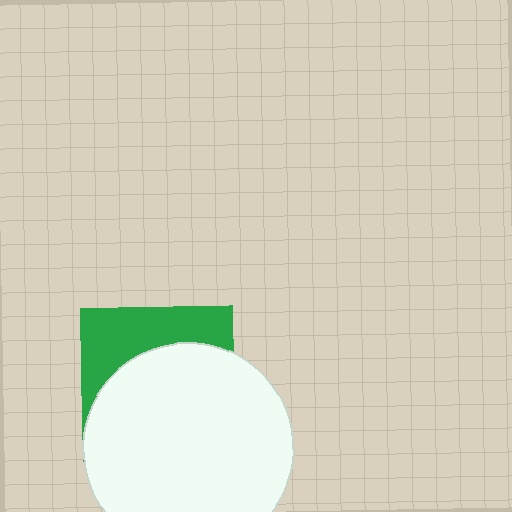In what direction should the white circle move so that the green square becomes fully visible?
The white circle should move down. That is the shortest direction to clear the overlap and leave the green square fully visible.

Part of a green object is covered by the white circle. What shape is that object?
It is a square.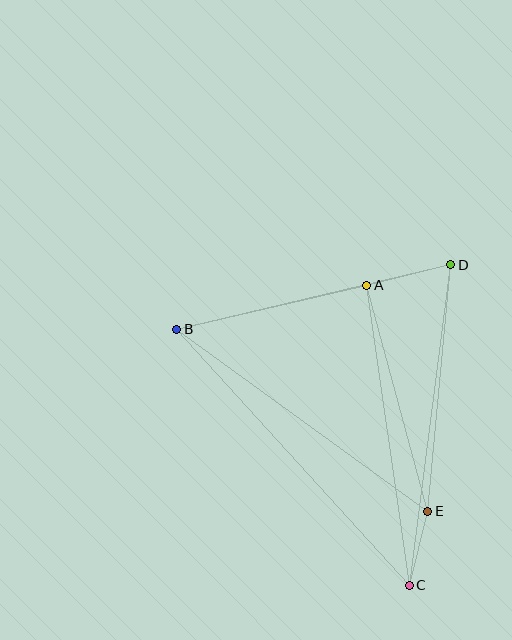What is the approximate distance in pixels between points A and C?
The distance between A and C is approximately 303 pixels.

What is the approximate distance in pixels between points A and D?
The distance between A and D is approximately 86 pixels.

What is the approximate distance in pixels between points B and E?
The distance between B and E is approximately 310 pixels.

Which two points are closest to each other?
Points C and E are closest to each other.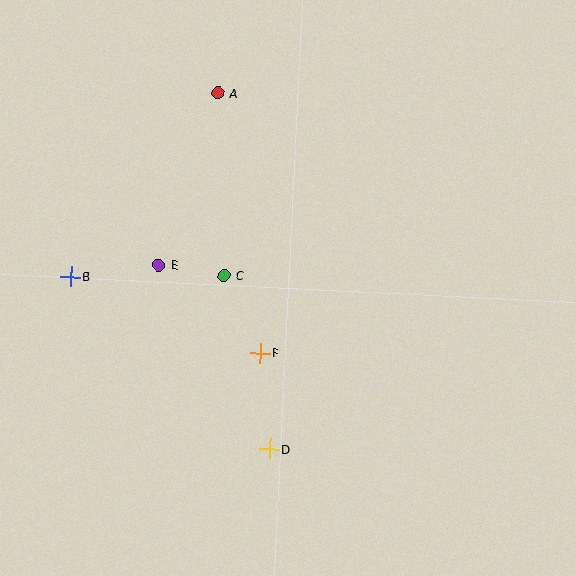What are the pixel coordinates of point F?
Point F is at (260, 353).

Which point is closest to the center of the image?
Point C at (224, 275) is closest to the center.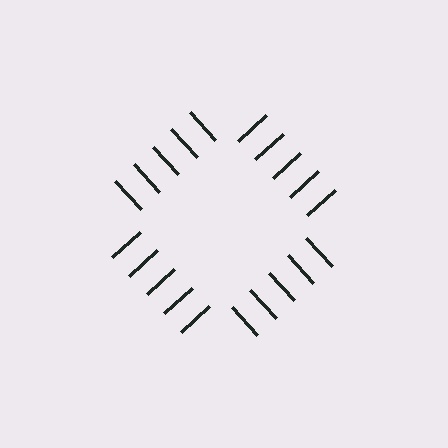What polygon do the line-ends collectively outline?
An illusory square — the line segments terminate on its edges but no continuous stroke is drawn.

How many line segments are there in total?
20 — 5 along each of the 4 edges.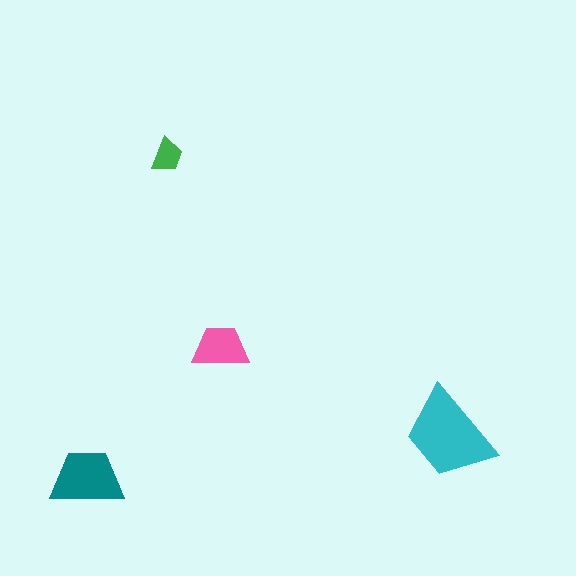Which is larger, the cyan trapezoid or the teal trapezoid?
The cyan one.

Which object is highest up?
The green trapezoid is topmost.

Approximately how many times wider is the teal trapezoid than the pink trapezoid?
About 1.5 times wider.